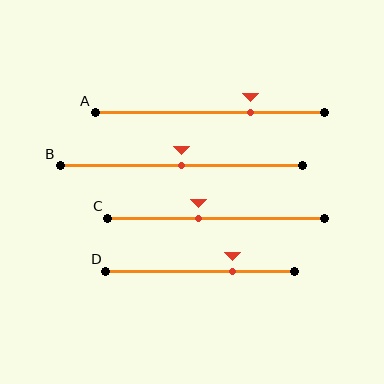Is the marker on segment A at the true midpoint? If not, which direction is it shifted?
No, the marker on segment A is shifted to the right by about 18% of the segment length.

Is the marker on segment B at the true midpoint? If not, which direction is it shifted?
Yes, the marker on segment B is at the true midpoint.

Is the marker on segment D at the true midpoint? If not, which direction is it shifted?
No, the marker on segment D is shifted to the right by about 17% of the segment length.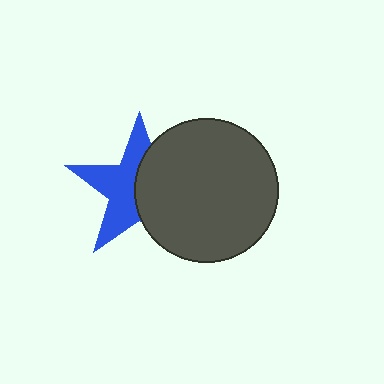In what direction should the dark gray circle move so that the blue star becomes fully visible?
The dark gray circle should move right. That is the shortest direction to clear the overlap and leave the blue star fully visible.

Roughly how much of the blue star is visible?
About half of it is visible (roughly 52%).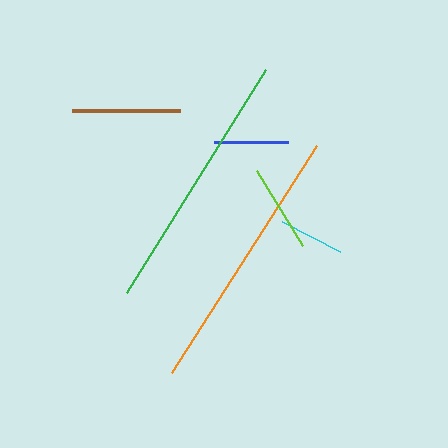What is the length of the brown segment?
The brown segment is approximately 107 pixels long.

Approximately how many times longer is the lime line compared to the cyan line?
The lime line is approximately 1.4 times the length of the cyan line.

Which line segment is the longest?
The orange line is the longest at approximately 269 pixels.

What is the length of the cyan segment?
The cyan segment is approximately 65 pixels long.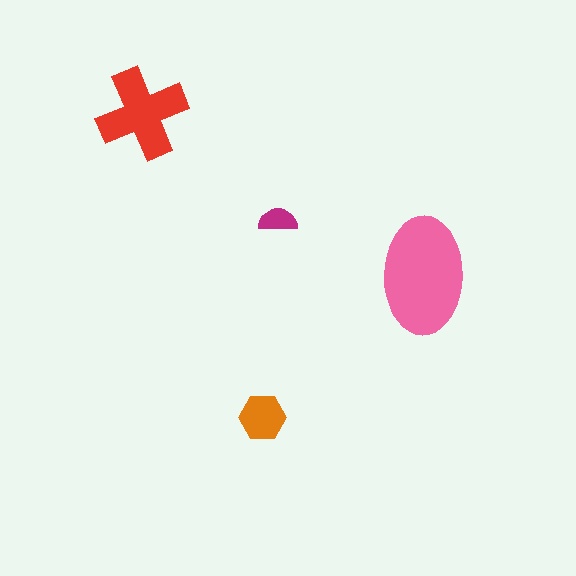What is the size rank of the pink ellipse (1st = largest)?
1st.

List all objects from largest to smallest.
The pink ellipse, the red cross, the orange hexagon, the magenta semicircle.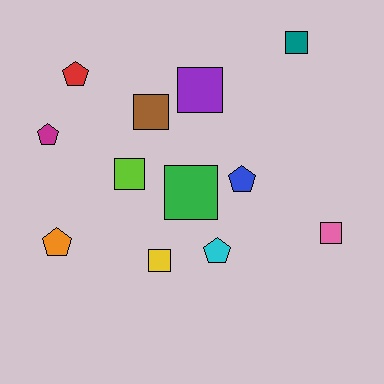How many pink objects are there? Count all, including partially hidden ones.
There is 1 pink object.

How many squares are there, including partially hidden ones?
There are 7 squares.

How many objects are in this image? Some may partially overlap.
There are 12 objects.